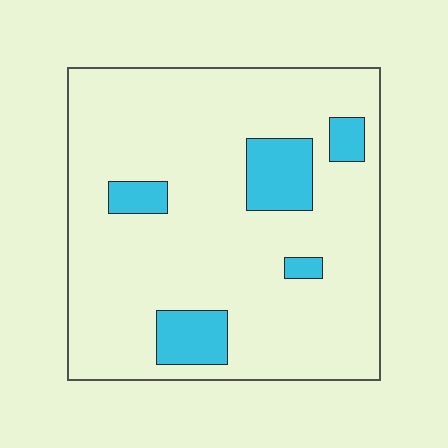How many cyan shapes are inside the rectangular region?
5.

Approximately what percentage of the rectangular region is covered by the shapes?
Approximately 15%.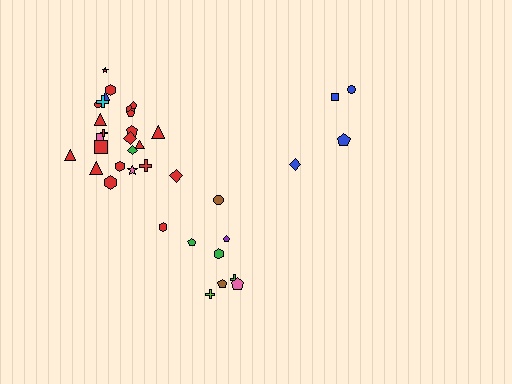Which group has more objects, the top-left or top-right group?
The top-left group.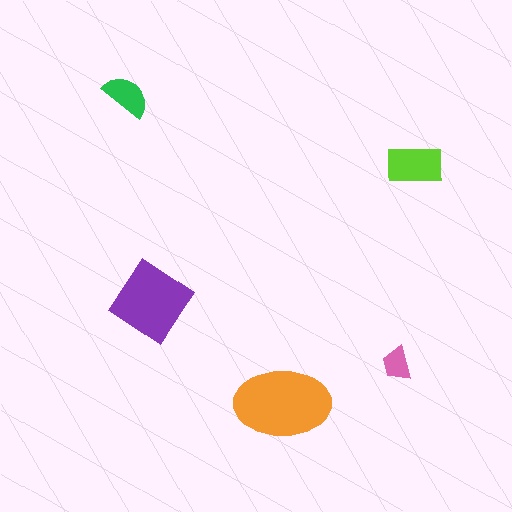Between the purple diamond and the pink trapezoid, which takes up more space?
The purple diamond.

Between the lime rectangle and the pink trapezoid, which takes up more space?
The lime rectangle.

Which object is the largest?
The orange ellipse.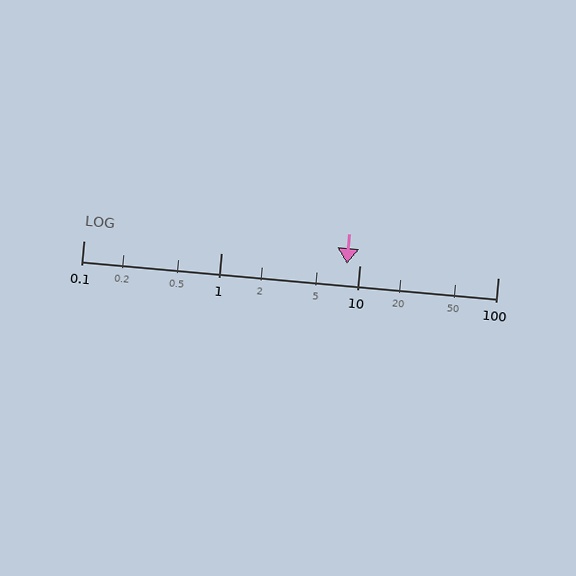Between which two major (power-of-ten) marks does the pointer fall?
The pointer is between 1 and 10.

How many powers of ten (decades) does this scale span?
The scale spans 3 decades, from 0.1 to 100.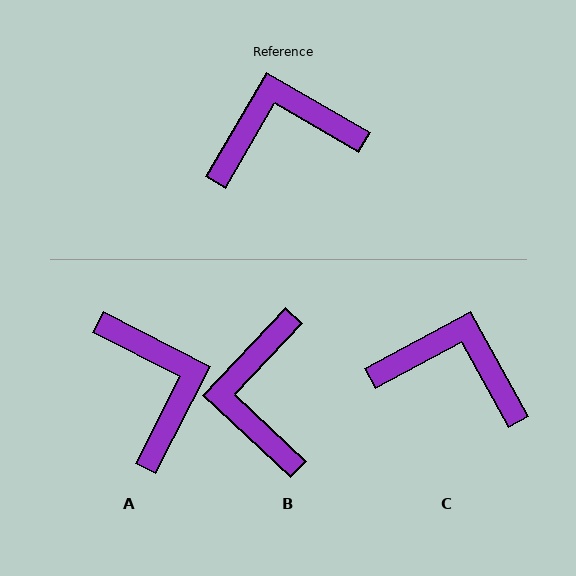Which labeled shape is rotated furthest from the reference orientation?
A, about 87 degrees away.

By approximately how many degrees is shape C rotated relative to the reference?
Approximately 31 degrees clockwise.